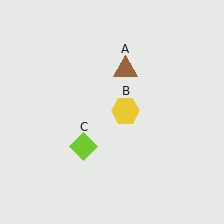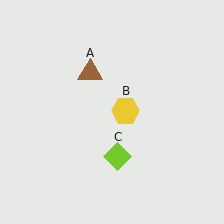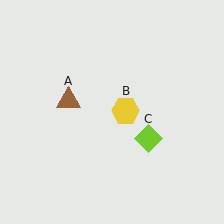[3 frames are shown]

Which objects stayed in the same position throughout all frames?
Yellow hexagon (object B) remained stationary.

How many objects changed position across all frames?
2 objects changed position: brown triangle (object A), lime diamond (object C).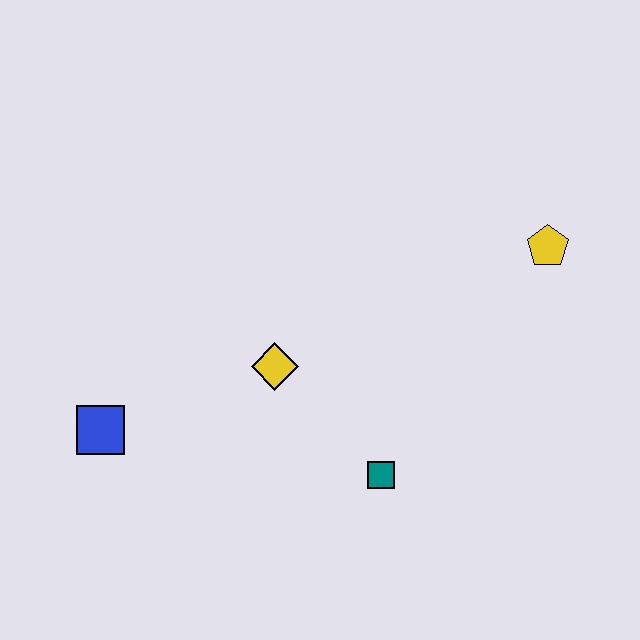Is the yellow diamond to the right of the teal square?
No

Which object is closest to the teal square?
The yellow diamond is closest to the teal square.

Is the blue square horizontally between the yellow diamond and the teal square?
No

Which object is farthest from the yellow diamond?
The yellow pentagon is farthest from the yellow diamond.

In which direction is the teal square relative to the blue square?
The teal square is to the right of the blue square.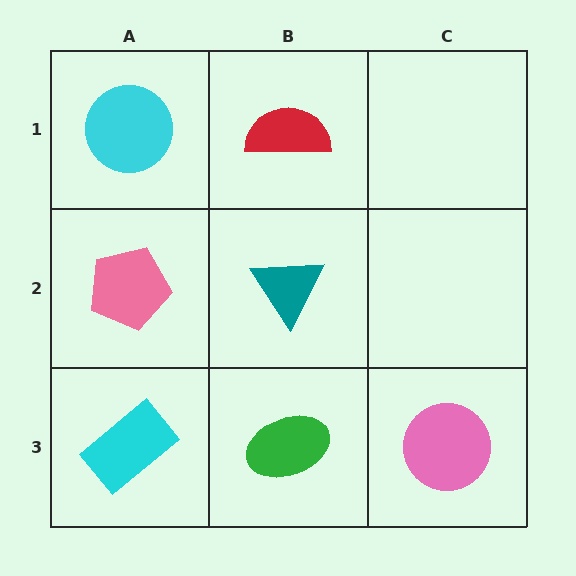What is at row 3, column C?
A pink circle.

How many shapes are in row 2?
2 shapes.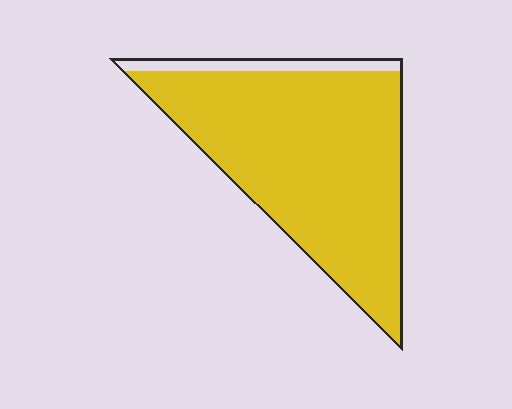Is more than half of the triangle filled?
Yes.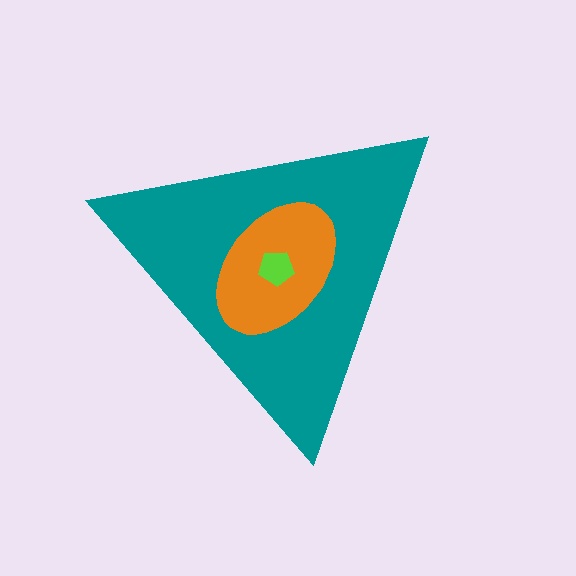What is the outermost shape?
The teal triangle.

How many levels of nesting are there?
3.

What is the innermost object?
The lime pentagon.